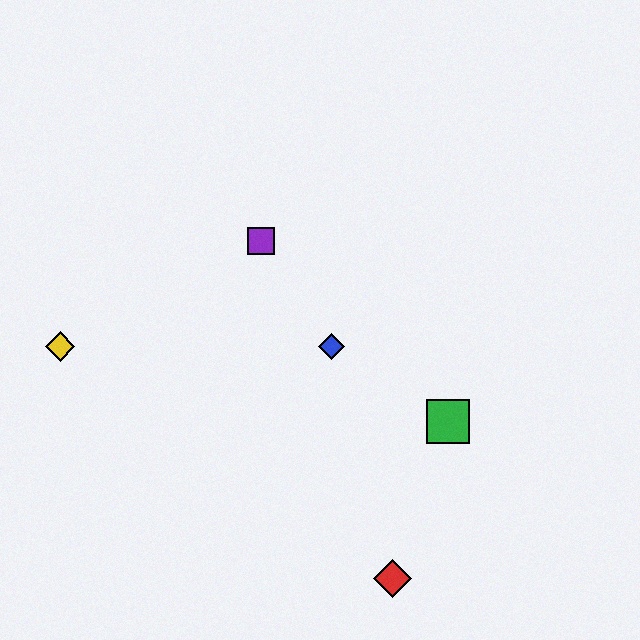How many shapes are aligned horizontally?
2 shapes (the blue diamond, the yellow diamond) are aligned horizontally.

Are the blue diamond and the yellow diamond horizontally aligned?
Yes, both are at y≈347.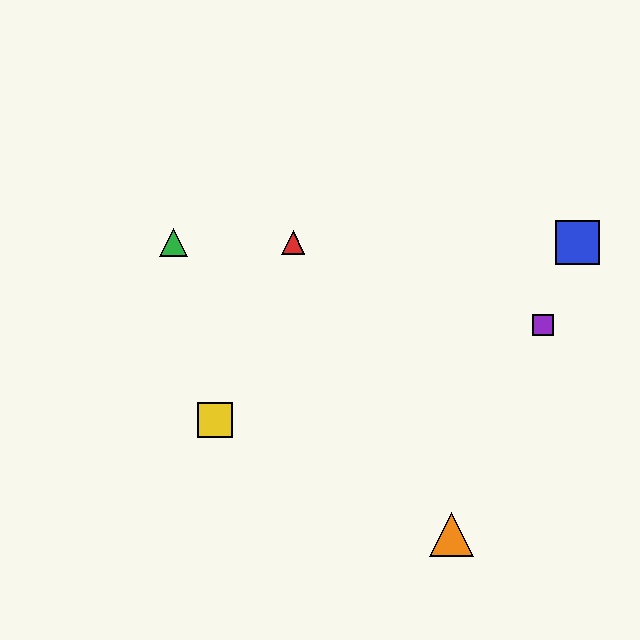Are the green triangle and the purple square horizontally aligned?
No, the green triangle is at y≈243 and the purple square is at y≈325.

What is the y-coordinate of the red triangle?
The red triangle is at y≈243.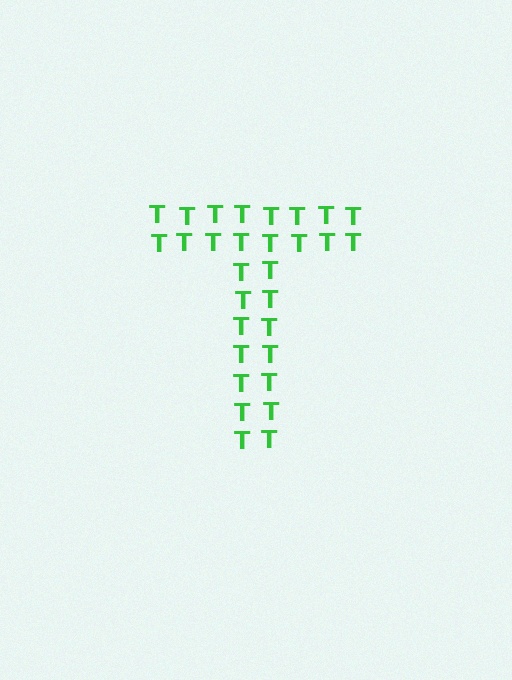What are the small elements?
The small elements are letter T's.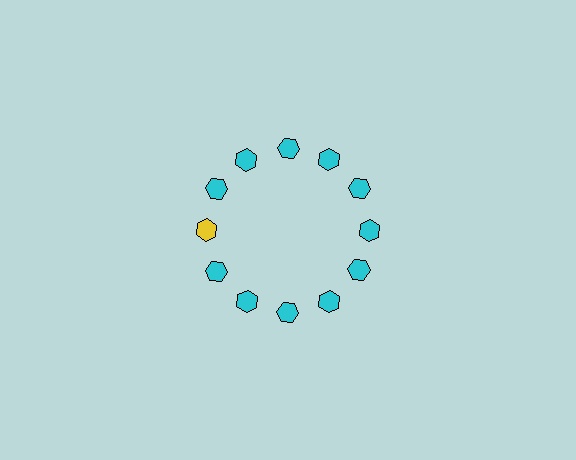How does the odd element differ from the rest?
It has a different color: yellow instead of cyan.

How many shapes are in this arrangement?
There are 12 shapes arranged in a ring pattern.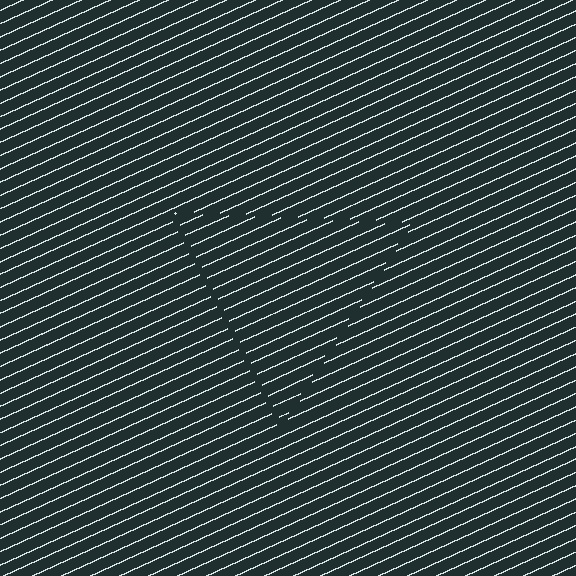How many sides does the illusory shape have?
3 sides — the line-ends trace a triangle.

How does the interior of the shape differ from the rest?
The interior of the shape contains the same grating, shifted by half a period — the contour is defined by the phase discontinuity where line-ends from the inner and outer gratings abut.